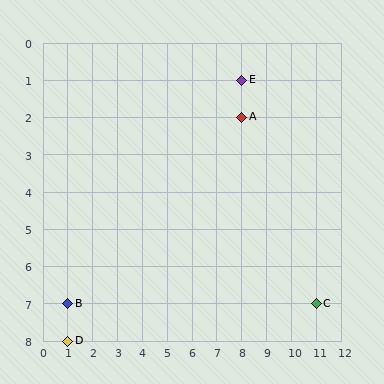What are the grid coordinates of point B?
Point B is at grid coordinates (1, 7).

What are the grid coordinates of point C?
Point C is at grid coordinates (11, 7).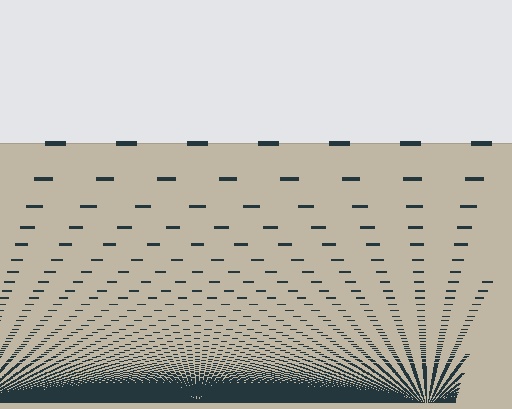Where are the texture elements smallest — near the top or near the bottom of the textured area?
Near the bottom.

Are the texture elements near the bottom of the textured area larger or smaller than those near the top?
Smaller. The gradient is inverted — elements near the bottom are smaller and denser.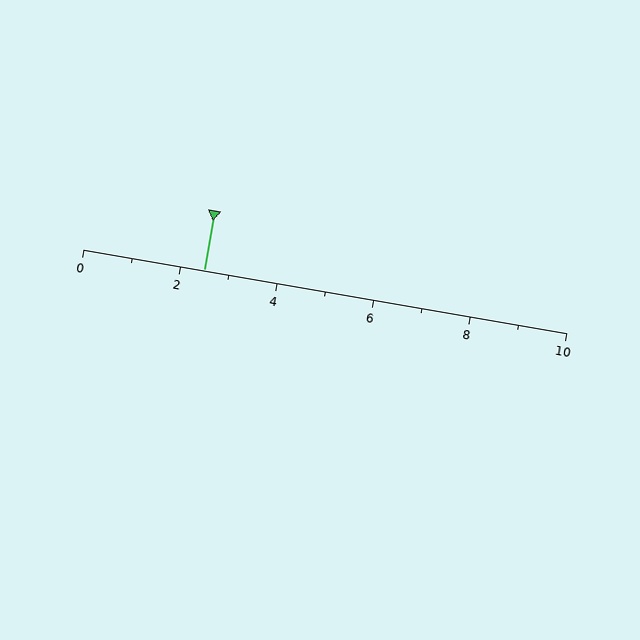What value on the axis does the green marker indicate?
The marker indicates approximately 2.5.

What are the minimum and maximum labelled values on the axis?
The axis runs from 0 to 10.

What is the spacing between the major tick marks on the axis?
The major ticks are spaced 2 apart.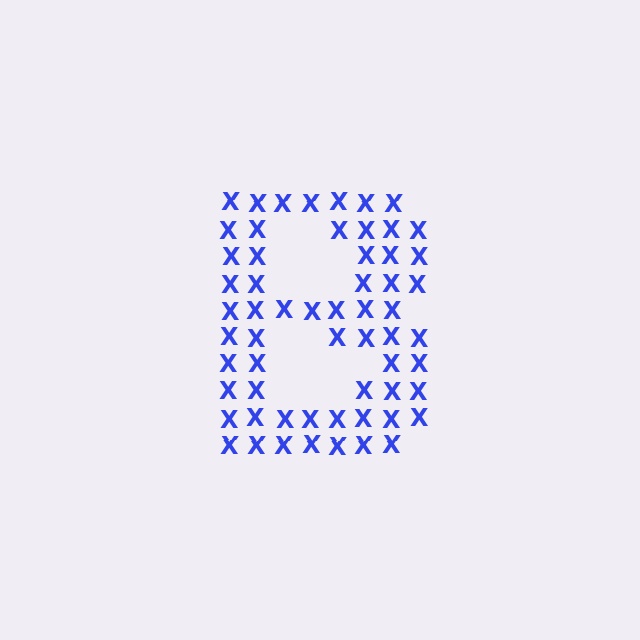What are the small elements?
The small elements are letter X's.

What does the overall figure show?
The overall figure shows the letter B.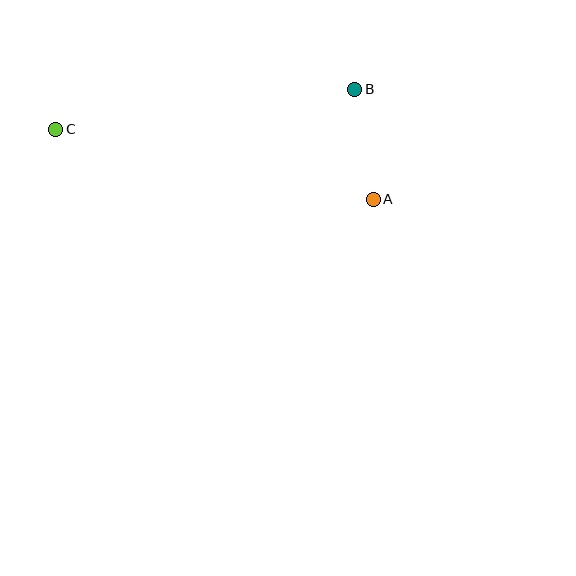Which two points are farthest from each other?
Points A and C are farthest from each other.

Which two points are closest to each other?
Points A and B are closest to each other.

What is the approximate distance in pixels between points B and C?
The distance between B and C is approximately 302 pixels.